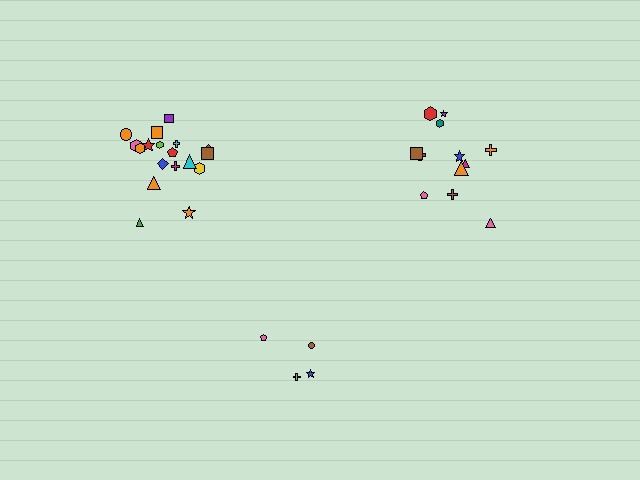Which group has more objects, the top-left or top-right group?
The top-left group.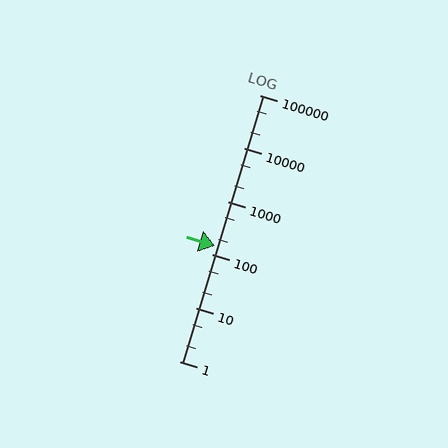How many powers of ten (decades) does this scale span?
The scale spans 5 decades, from 1 to 100000.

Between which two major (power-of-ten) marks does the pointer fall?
The pointer is between 100 and 1000.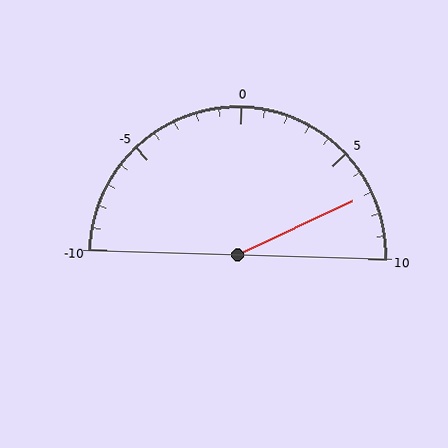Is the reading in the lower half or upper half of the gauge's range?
The reading is in the upper half of the range (-10 to 10).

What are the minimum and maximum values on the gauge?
The gauge ranges from -10 to 10.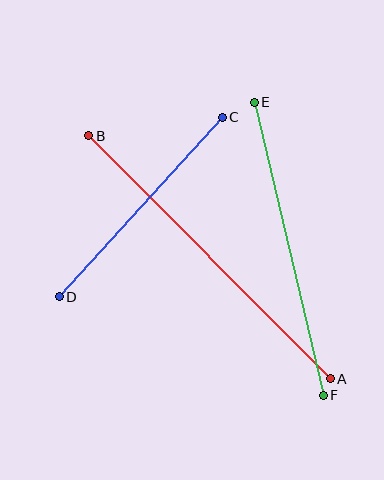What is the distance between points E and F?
The distance is approximately 301 pixels.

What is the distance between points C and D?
The distance is approximately 242 pixels.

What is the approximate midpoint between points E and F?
The midpoint is at approximately (289, 249) pixels.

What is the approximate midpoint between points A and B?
The midpoint is at approximately (209, 257) pixels.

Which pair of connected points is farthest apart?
Points A and B are farthest apart.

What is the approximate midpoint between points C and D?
The midpoint is at approximately (141, 207) pixels.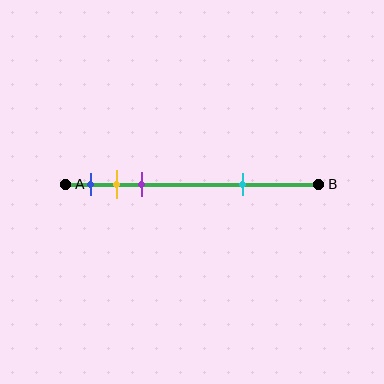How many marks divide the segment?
There are 4 marks dividing the segment.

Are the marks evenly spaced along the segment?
No, the marks are not evenly spaced.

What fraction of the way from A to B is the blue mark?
The blue mark is approximately 10% (0.1) of the way from A to B.